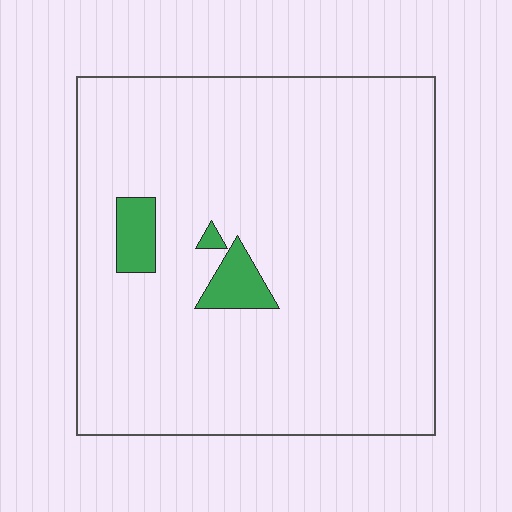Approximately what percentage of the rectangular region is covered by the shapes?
Approximately 5%.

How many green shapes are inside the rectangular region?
3.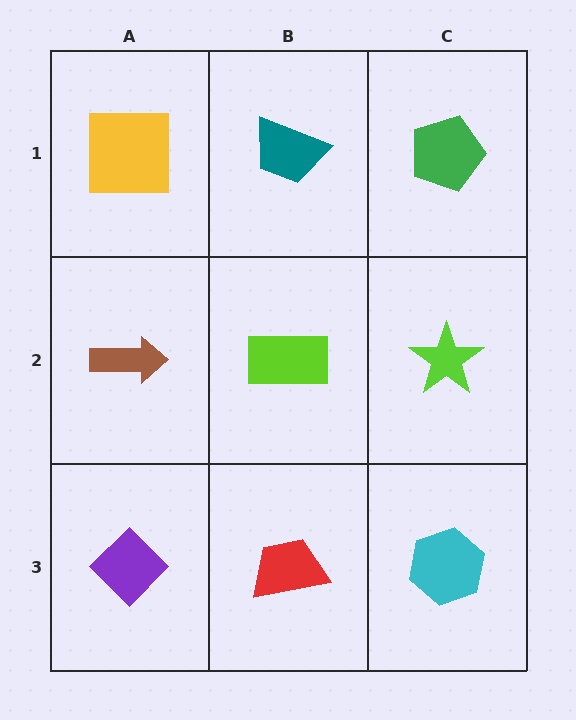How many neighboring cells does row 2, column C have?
3.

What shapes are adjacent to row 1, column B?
A lime rectangle (row 2, column B), a yellow square (row 1, column A), a green pentagon (row 1, column C).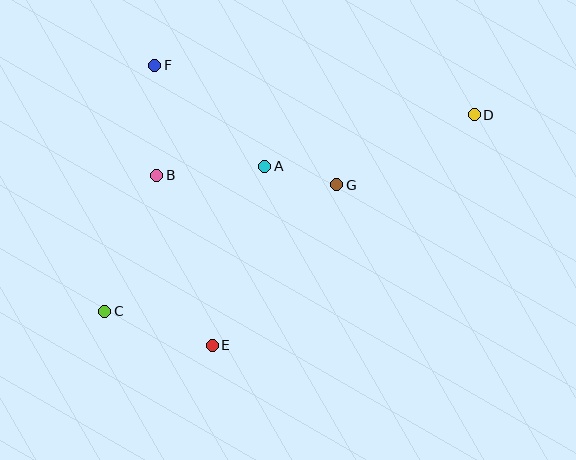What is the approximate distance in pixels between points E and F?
The distance between E and F is approximately 286 pixels.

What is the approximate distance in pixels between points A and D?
The distance between A and D is approximately 216 pixels.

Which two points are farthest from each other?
Points C and D are farthest from each other.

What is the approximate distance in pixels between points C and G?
The distance between C and G is approximately 264 pixels.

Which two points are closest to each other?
Points A and G are closest to each other.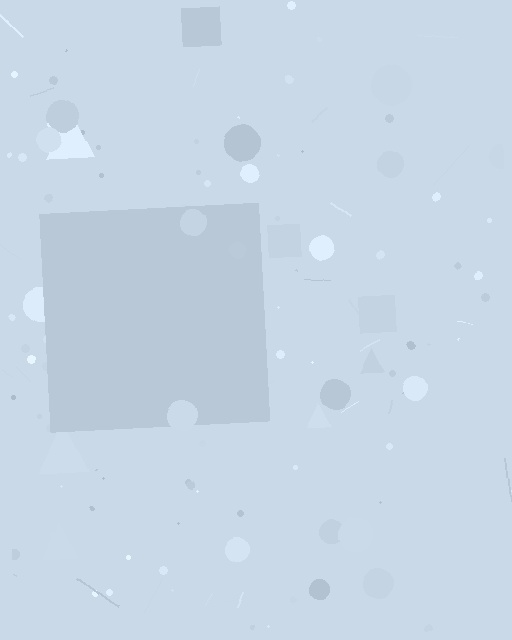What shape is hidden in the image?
A square is hidden in the image.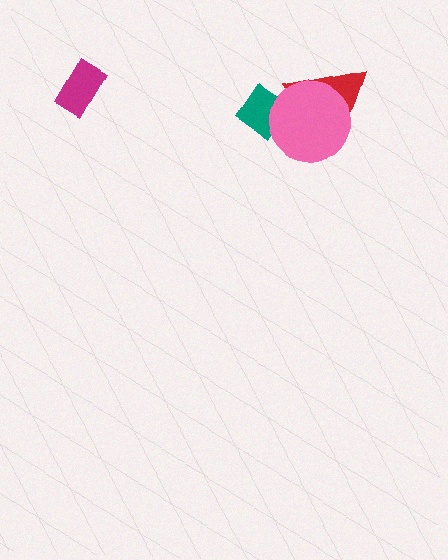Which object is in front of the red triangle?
The pink circle is in front of the red triangle.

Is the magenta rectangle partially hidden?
No, no other shape covers it.